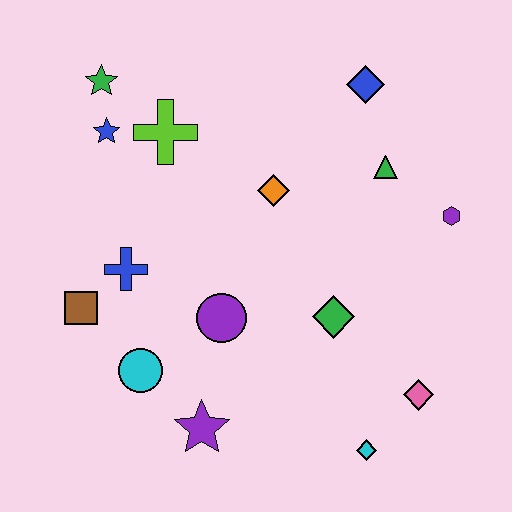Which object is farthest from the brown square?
The purple hexagon is farthest from the brown square.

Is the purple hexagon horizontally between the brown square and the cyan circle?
No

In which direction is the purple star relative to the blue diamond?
The purple star is below the blue diamond.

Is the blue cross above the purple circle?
Yes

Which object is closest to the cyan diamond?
The pink diamond is closest to the cyan diamond.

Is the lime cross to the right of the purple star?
No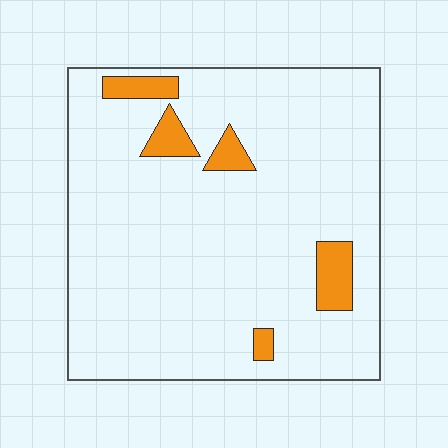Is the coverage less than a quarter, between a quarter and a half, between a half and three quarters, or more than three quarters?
Less than a quarter.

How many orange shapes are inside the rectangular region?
5.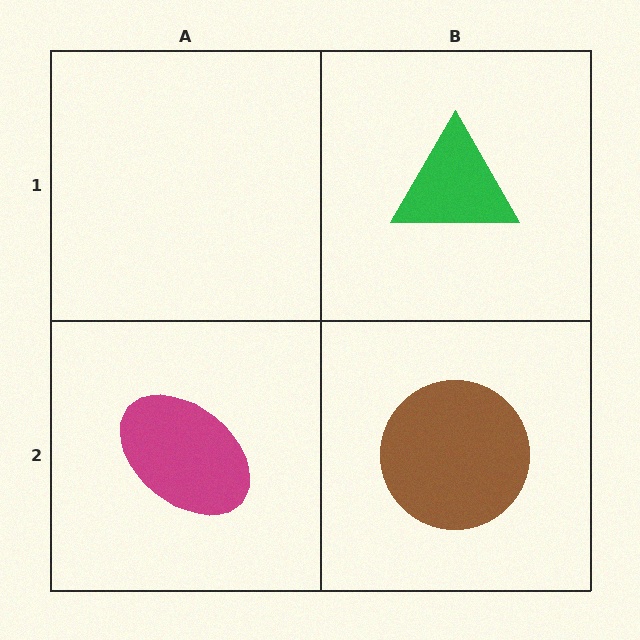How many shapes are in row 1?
1 shape.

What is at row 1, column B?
A green triangle.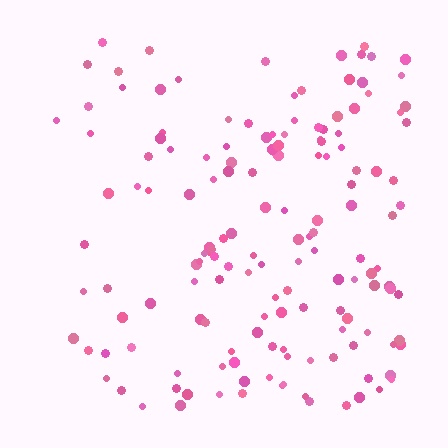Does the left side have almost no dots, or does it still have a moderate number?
Still a moderate number, just noticeably fewer than the right.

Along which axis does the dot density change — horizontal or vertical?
Horizontal.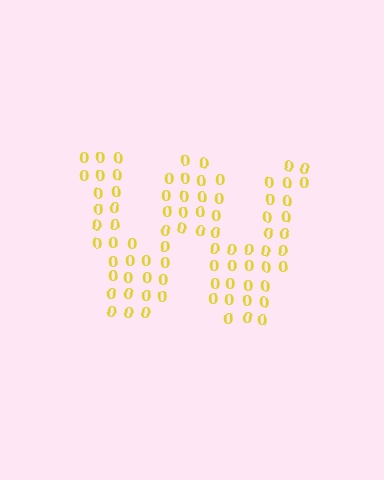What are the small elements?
The small elements are digit 0's.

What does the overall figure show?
The overall figure shows the letter W.